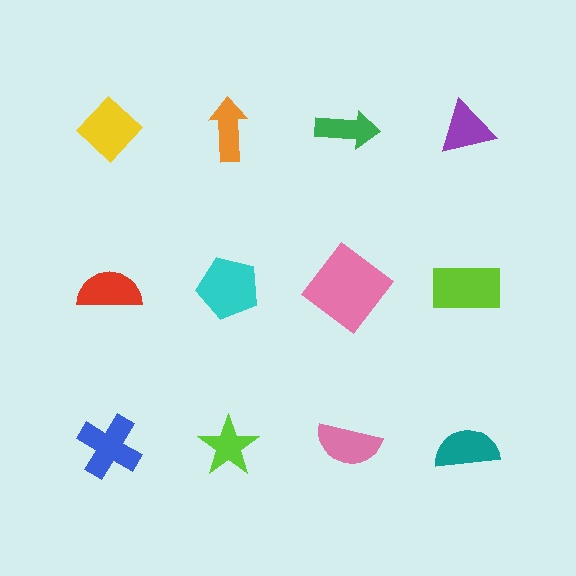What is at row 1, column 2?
An orange arrow.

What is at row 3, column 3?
A pink semicircle.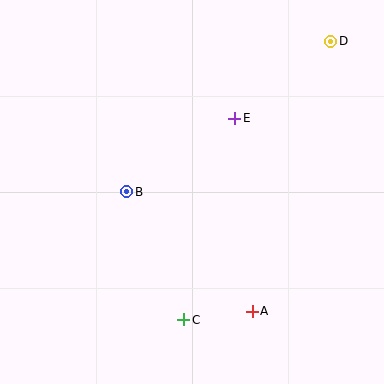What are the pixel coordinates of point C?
Point C is at (184, 320).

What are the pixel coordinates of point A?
Point A is at (252, 311).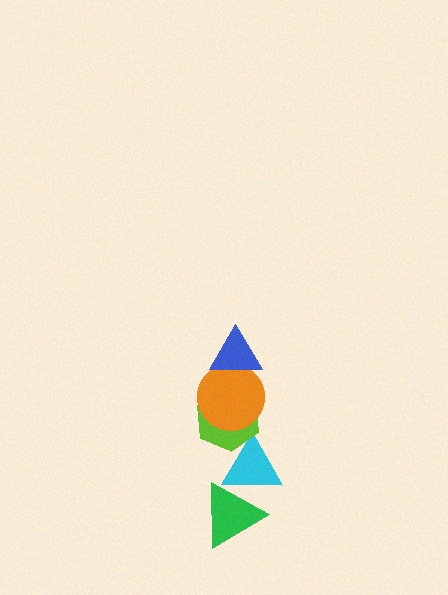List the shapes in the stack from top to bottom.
From top to bottom: the blue triangle, the orange circle, the lime hexagon, the cyan triangle, the green triangle.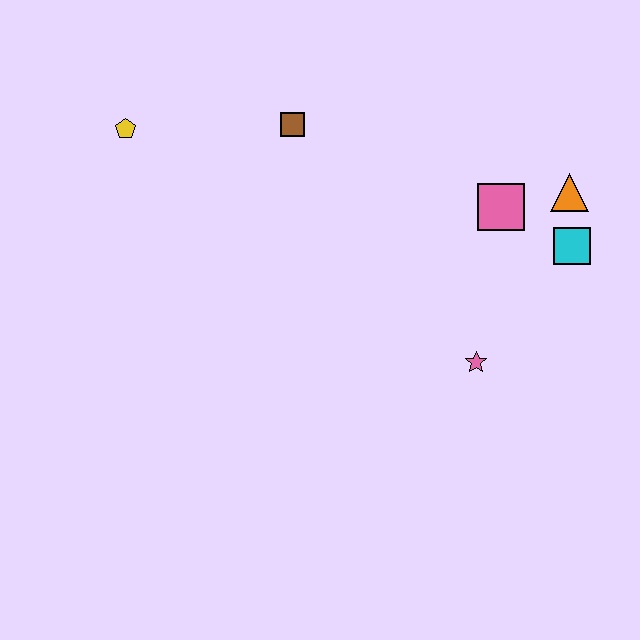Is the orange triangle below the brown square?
Yes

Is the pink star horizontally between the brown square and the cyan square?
Yes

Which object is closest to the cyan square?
The orange triangle is closest to the cyan square.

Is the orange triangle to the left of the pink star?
No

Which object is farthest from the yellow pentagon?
The cyan square is farthest from the yellow pentagon.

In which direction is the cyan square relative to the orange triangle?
The cyan square is below the orange triangle.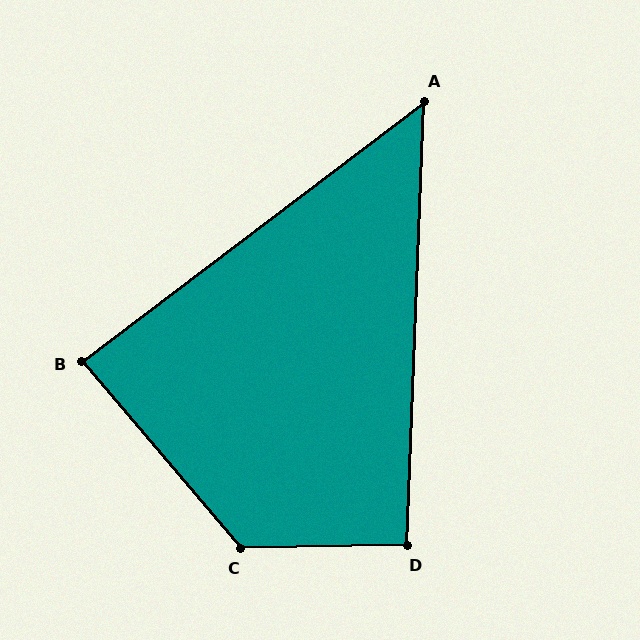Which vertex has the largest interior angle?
C, at approximately 129 degrees.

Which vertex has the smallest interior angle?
A, at approximately 51 degrees.